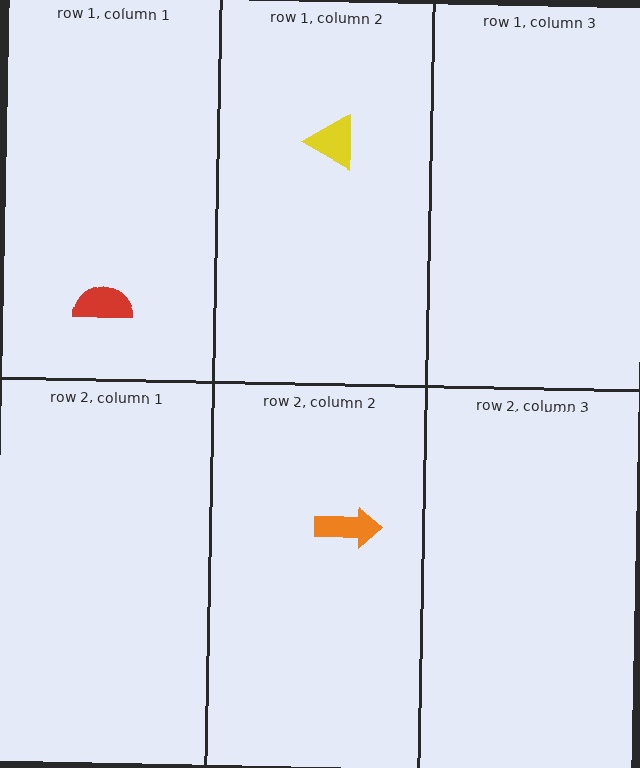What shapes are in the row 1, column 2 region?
The yellow triangle.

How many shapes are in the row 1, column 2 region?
1.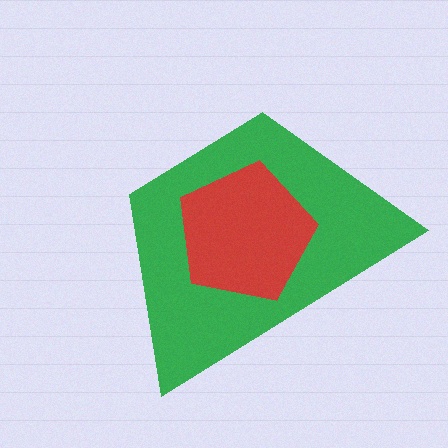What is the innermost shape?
The red pentagon.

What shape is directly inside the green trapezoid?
The red pentagon.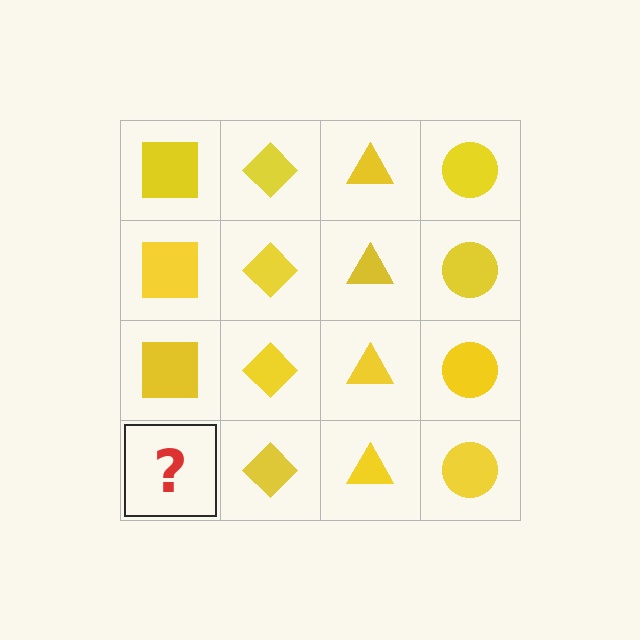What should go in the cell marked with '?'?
The missing cell should contain a yellow square.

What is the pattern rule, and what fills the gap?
The rule is that each column has a consistent shape. The gap should be filled with a yellow square.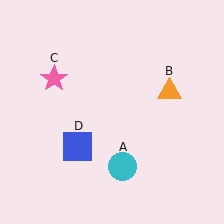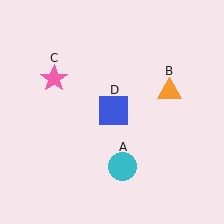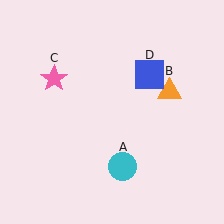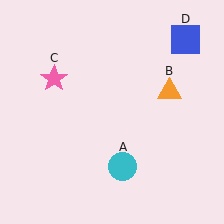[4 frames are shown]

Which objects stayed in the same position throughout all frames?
Cyan circle (object A) and orange triangle (object B) and pink star (object C) remained stationary.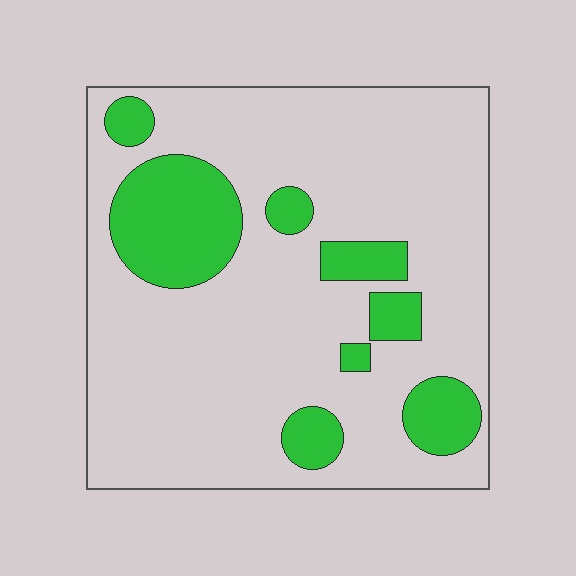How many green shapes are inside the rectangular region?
8.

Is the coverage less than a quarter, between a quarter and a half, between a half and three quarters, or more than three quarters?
Less than a quarter.